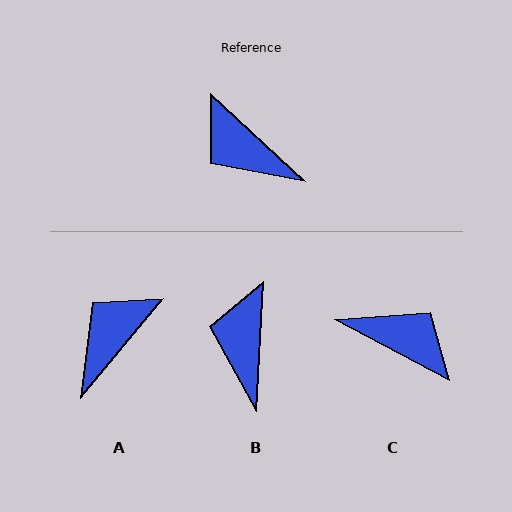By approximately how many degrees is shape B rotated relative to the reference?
Approximately 50 degrees clockwise.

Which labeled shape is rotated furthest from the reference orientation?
C, about 165 degrees away.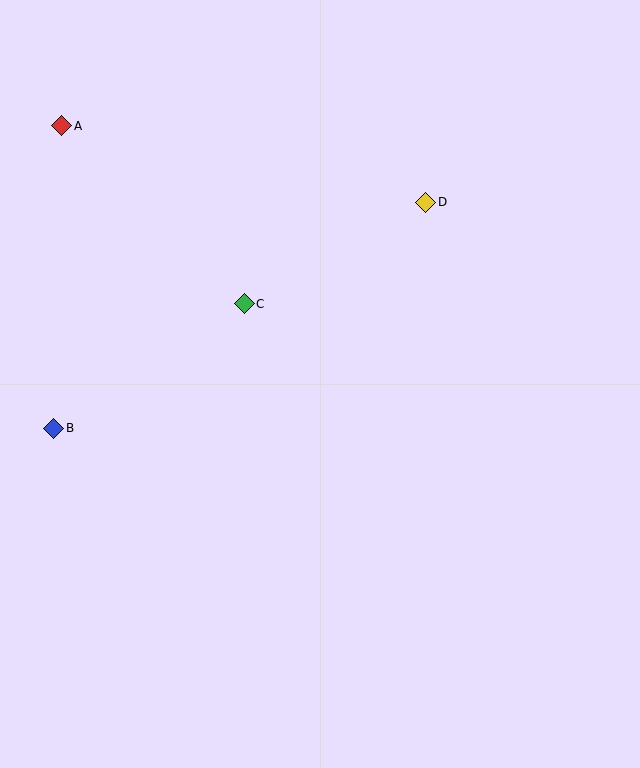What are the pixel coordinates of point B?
Point B is at (54, 428).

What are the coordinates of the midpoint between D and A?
The midpoint between D and A is at (244, 164).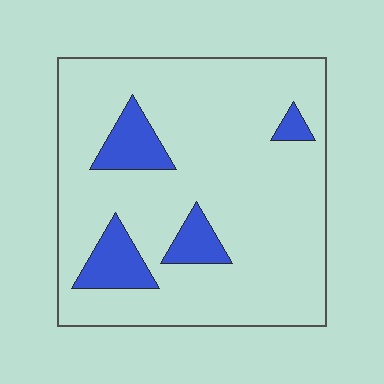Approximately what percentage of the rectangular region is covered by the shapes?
Approximately 15%.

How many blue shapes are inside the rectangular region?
4.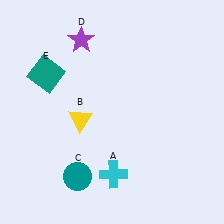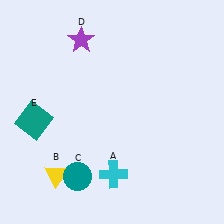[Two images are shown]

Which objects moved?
The objects that moved are: the yellow triangle (B), the teal square (E).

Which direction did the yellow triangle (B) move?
The yellow triangle (B) moved down.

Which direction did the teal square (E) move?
The teal square (E) moved down.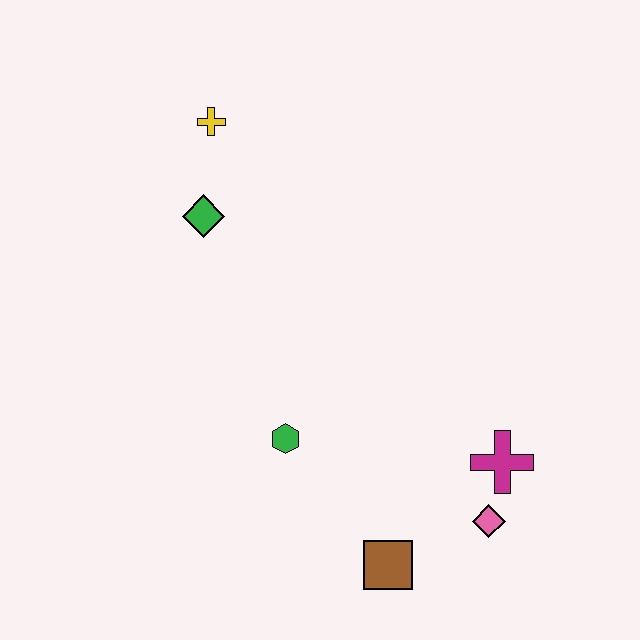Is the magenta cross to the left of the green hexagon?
No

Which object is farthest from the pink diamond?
The yellow cross is farthest from the pink diamond.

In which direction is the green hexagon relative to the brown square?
The green hexagon is above the brown square.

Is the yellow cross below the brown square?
No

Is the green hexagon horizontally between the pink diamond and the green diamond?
Yes